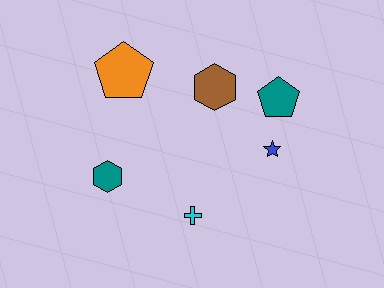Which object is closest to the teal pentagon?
The blue star is closest to the teal pentagon.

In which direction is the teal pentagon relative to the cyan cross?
The teal pentagon is above the cyan cross.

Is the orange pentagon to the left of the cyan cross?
Yes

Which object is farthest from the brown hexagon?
The teal hexagon is farthest from the brown hexagon.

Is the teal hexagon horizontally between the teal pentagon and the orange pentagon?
No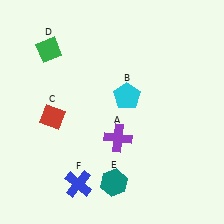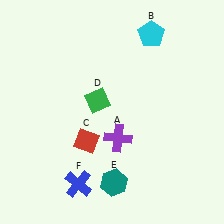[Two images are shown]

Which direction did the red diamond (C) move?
The red diamond (C) moved right.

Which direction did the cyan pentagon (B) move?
The cyan pentagon (B) moved up.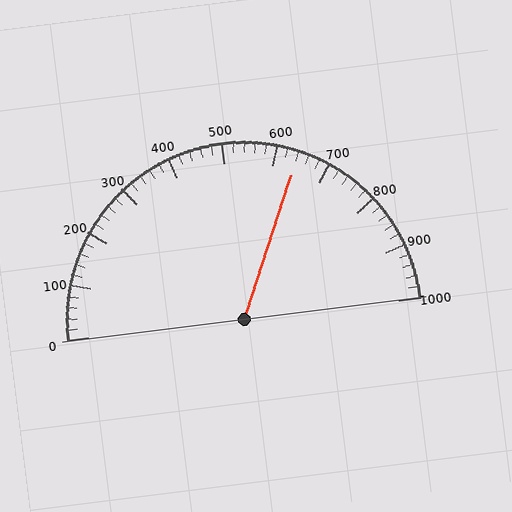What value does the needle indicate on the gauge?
The needle indicates approximately 640.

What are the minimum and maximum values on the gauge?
The gauge ranges from 0 to 1000.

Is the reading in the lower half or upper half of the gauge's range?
The reading is in the upper half of the range (0 to 1000).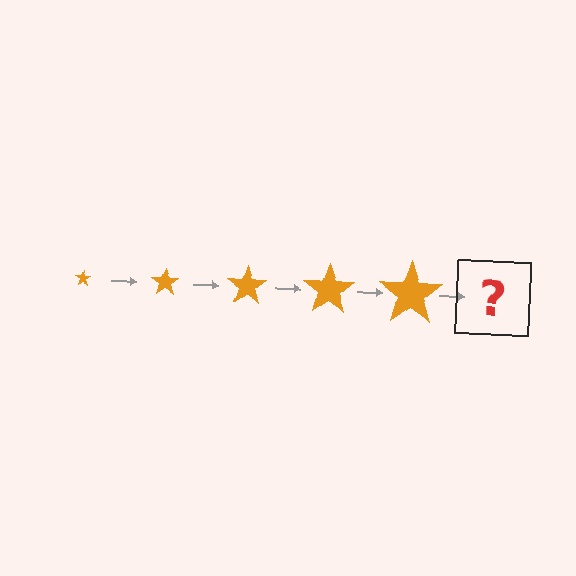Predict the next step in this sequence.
The next step is an orange star, larger than the previous one.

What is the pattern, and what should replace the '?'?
The pattern is that the star gets progressively larger each step. The '?' should be an orange star, larger than the previous one.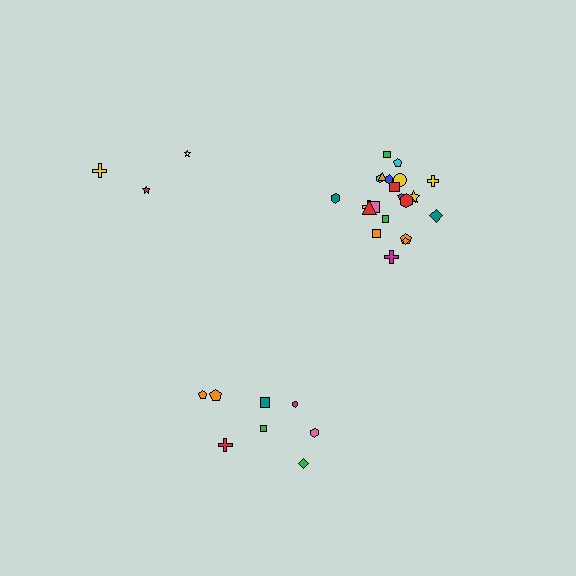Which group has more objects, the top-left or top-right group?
The top-right group.